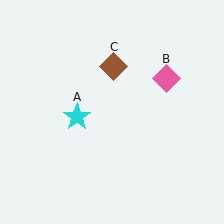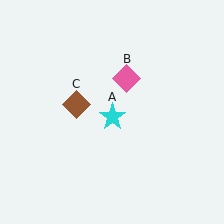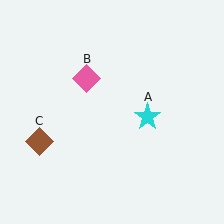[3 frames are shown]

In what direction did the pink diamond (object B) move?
The pink diamond (object B) moved left.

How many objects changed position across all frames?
3 objects changed position: cyan star (object A), pink diamond (object B), brown diamond (object C).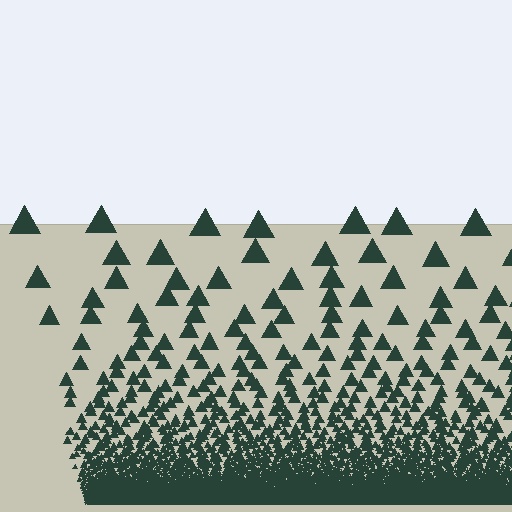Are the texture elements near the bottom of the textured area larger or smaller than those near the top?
Smaller. The gradient is inverted — elements near the bottom are smaller and denser.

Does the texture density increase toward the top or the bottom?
Density increases toward the bottom.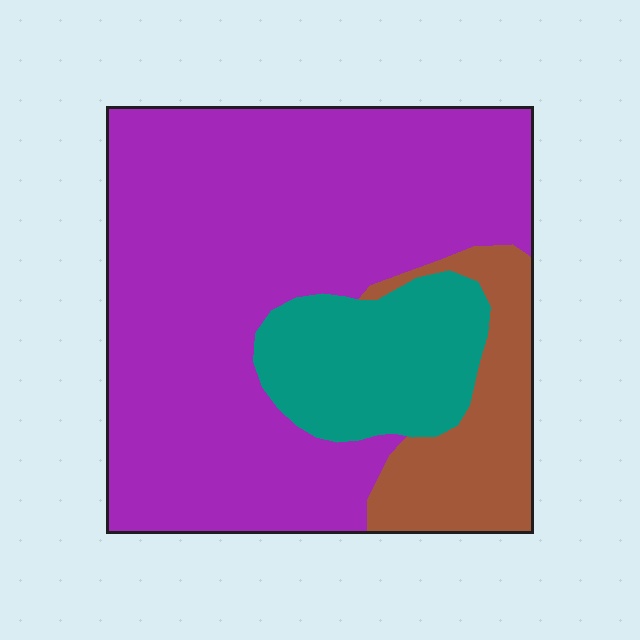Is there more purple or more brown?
Purple.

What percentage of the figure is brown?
Brown covers around 15% of the figure.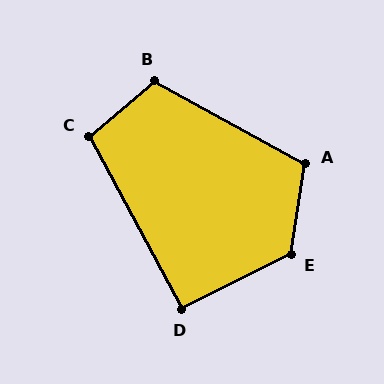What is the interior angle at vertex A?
Approximately 110 degrees (obtuse).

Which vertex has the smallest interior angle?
D, at approximately 92 degrees.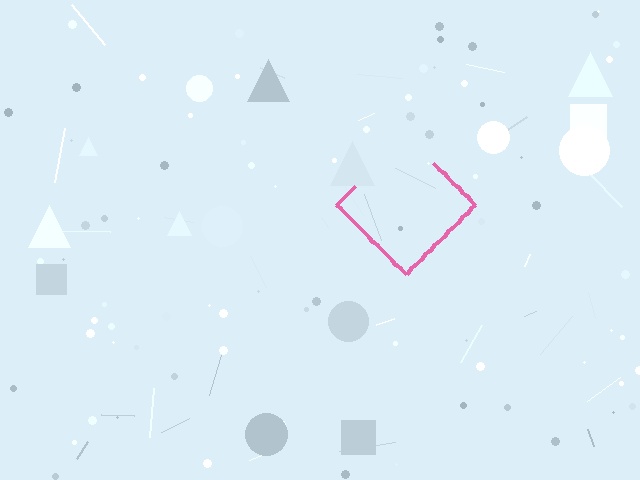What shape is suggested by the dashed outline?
The dashed outline suggests a diamond.